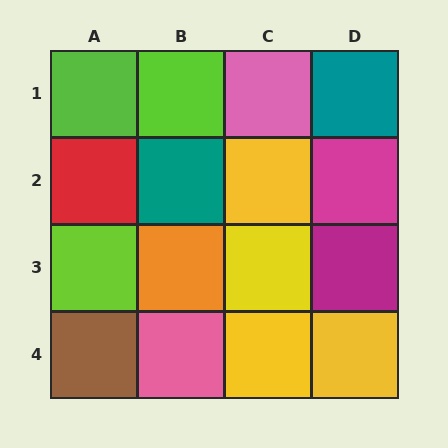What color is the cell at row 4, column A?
Brown.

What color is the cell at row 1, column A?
Lime.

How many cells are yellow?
4 cells are yellow.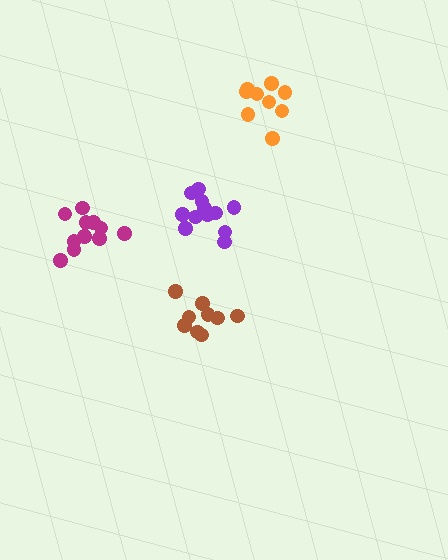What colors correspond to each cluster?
The clusters are colored: brown, orange, purple, magenta.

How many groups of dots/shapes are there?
There are 4 groups.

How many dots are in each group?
Group 1: 9 dots, Group 2: 9 dots, Group 3: 12 dots, Group 4: 11 dots (41 total).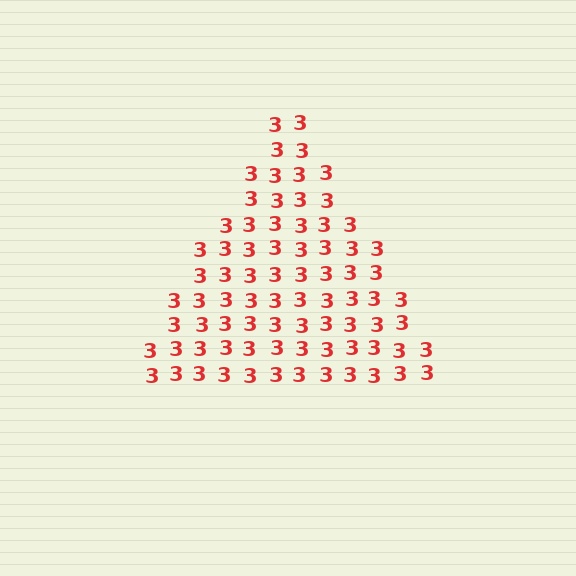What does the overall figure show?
The overall figure shows a triangle.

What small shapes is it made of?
It is made of small digit 3's.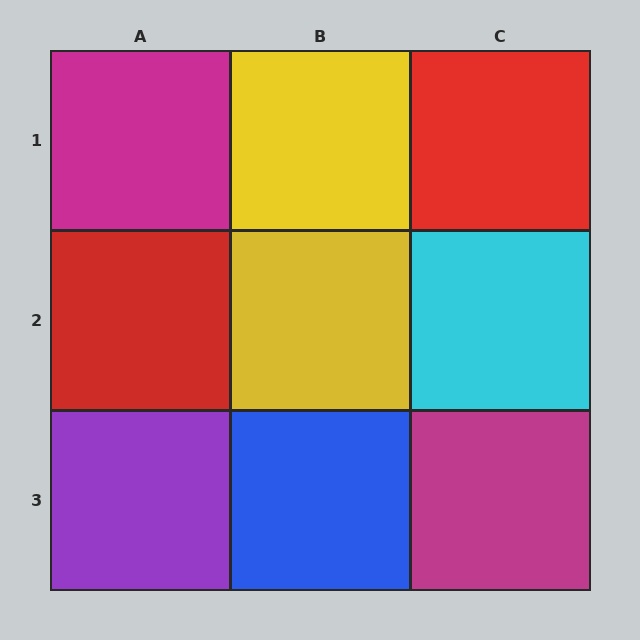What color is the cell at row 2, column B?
Yellow.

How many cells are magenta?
2 cells are magenta.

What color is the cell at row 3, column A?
Purple.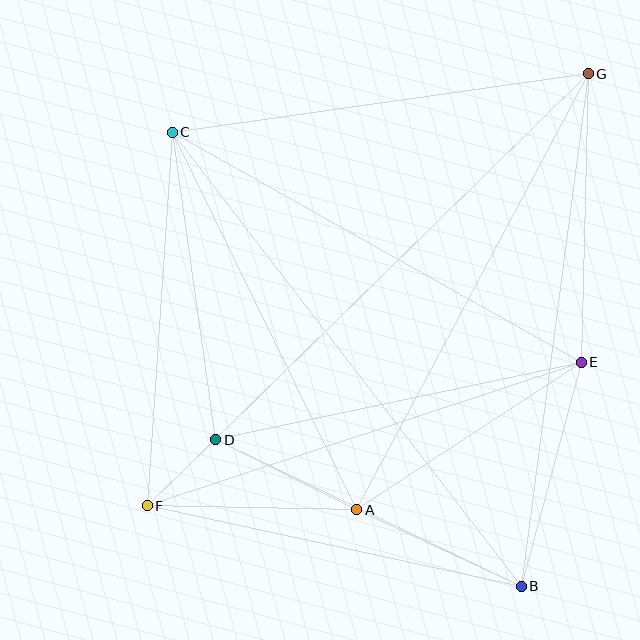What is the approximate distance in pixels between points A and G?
The distance between A and G is approximately 494 pixels.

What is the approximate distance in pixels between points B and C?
The distance between B and C is approximately 573 pixels.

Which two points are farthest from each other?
Points F and G are farthest from each other.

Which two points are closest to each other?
Points D and F are closest to each other.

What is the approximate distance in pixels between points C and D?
The distance between C and D is approximately 311 pixels.